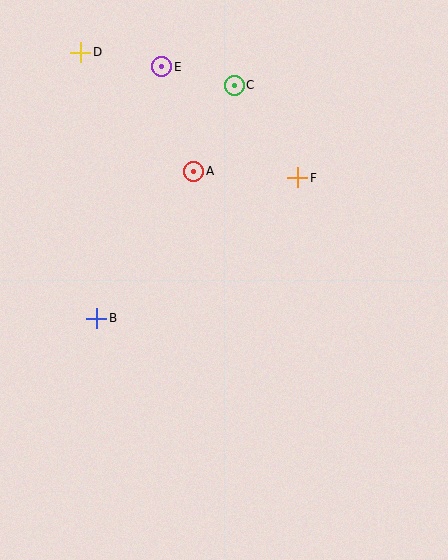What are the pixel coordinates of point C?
Point C is at (234, 85).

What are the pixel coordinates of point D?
Point D is at (81, 52).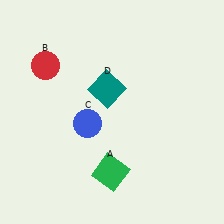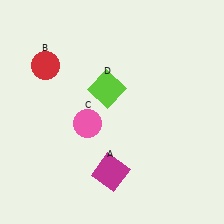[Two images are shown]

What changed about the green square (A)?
In Image 1, A is green. In Image 2, it changed to magenta.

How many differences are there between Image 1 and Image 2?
There are 3 differences between the two images.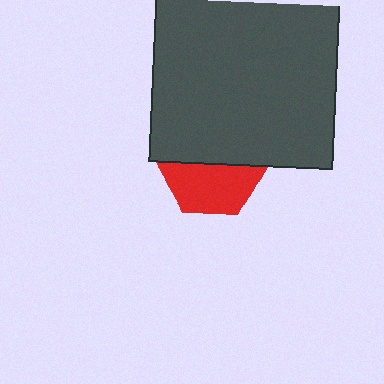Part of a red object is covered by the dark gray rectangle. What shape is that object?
It is a hexagon.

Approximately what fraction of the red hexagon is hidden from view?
Roughly 49% of the red hexagon is hidden behind the dark gray rectangle.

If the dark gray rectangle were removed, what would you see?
You would see the complete red hexagon.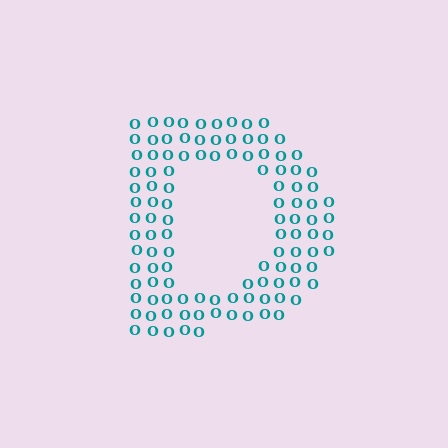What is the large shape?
The large shape is the letter D.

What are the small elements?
The small elements are letter O's.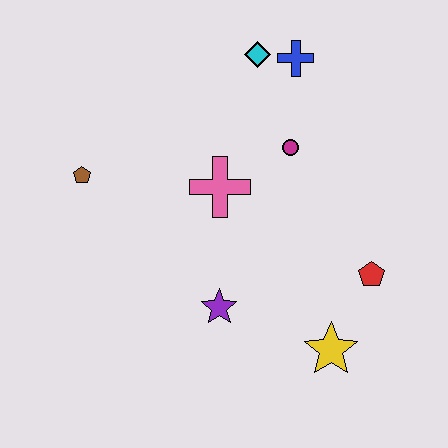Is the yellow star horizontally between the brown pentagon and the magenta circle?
No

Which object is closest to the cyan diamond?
The blue cross is closest to the cyan diamond.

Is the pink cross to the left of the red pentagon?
Yes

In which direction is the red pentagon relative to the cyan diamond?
The red pentagon is below the cyan diamond.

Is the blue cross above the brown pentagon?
Yes